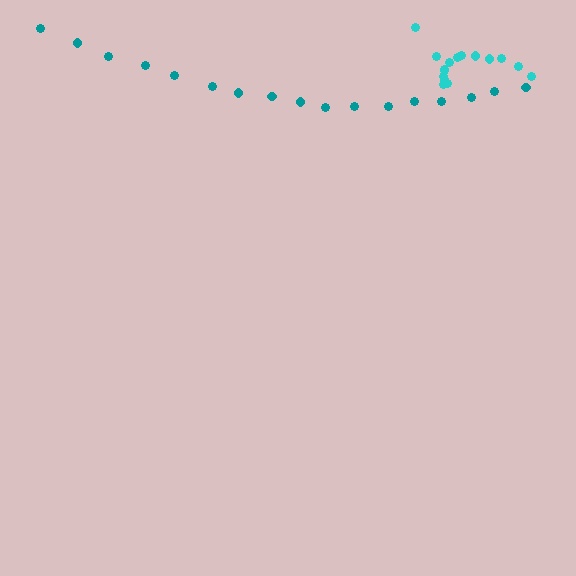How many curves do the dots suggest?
There are 2 distinct paths.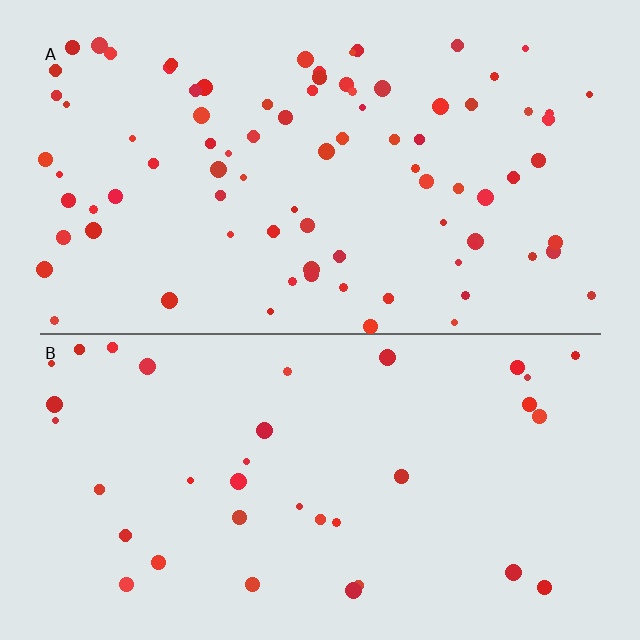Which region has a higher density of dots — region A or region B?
A (the top).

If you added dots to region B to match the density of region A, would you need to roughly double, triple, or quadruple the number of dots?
Approximately double.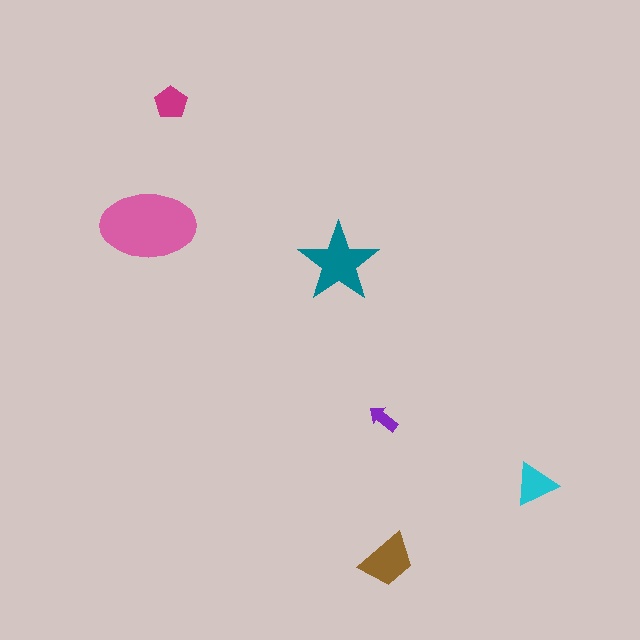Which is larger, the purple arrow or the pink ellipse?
The pink ellipse.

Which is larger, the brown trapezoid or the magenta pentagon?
The brown trapezoid.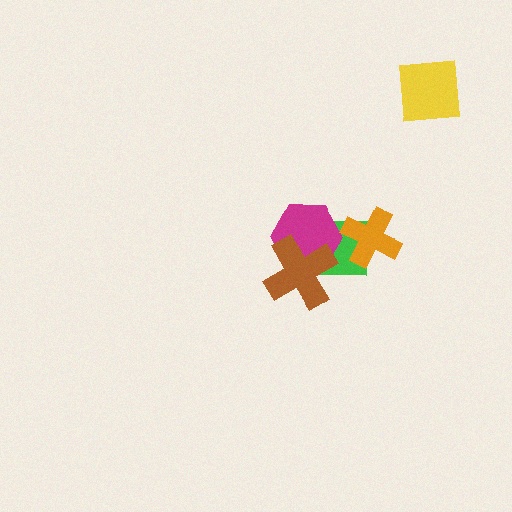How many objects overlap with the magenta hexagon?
2 objects overlap with the magenta hexagon.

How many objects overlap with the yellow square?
0 objects overlap with the yellow square.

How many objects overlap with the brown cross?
2 objects overlap with the brown cross.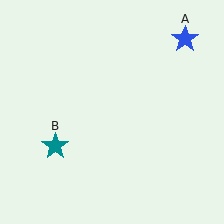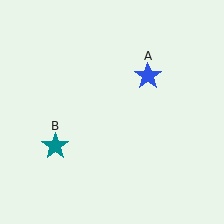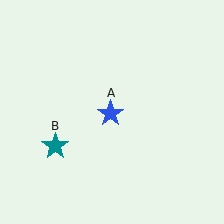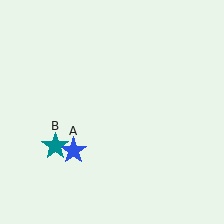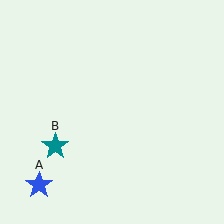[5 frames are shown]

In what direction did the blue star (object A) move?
The blue star (object A) moved down and to the left.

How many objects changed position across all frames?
1 object changed position: blue star (object A).